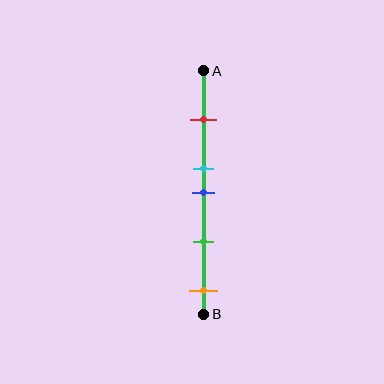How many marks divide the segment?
There are 5 marks dividing the segment.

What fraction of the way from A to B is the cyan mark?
The cyan mark is approximately 40% (0.4) of the way from A to B.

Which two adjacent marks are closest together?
The cyan and blue marks are the closest adjacent pair.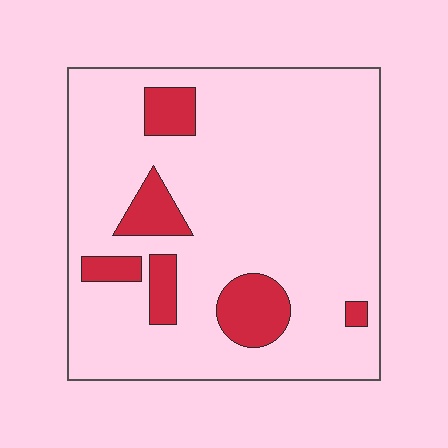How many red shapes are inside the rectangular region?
6.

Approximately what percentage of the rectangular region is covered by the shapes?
Approximately 15%.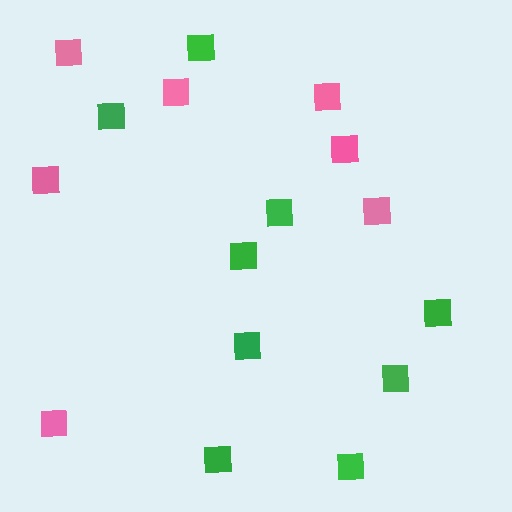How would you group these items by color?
There are 2 groups: one group of green squares (9) and one group of pink squares (7).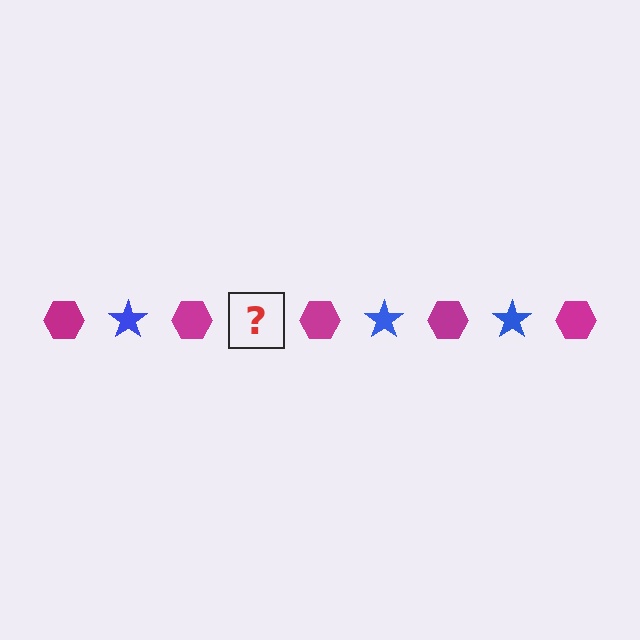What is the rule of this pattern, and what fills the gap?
The rule is that the pattern alternates between magenta hexagon and blue star. The gap should be filled with a blue star.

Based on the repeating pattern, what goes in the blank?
The blank should be a blue star.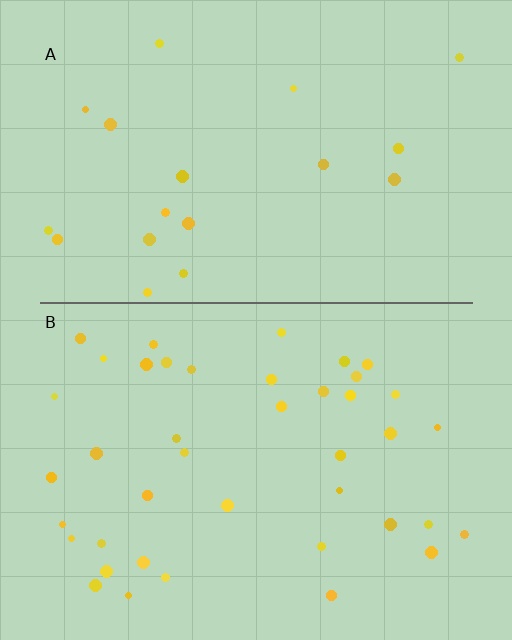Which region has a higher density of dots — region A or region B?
B (the bottom).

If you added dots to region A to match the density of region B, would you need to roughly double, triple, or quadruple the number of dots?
Approximately double.